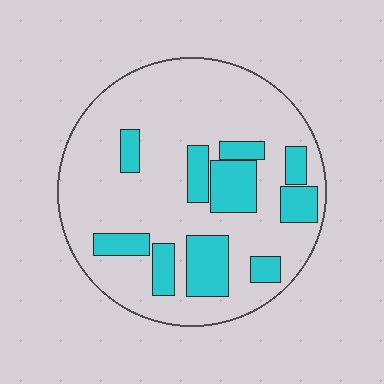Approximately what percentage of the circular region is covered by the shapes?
Approximately 25%.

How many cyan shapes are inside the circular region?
10.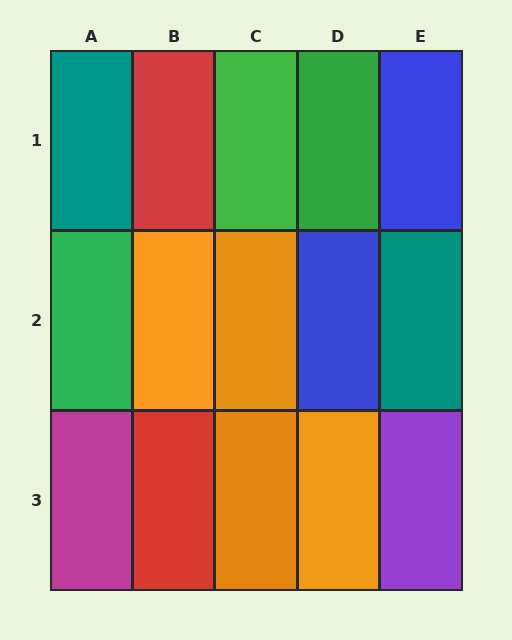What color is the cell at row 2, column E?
Teal.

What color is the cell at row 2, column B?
Orange.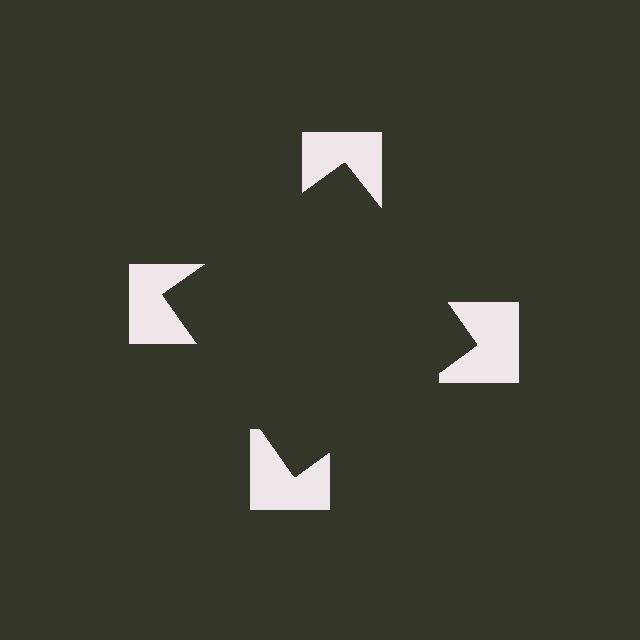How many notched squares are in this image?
There are 4 — one at each vertex of the illusory square.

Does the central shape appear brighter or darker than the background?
It typically appears slightly darker than the background, even though no actual brightness change is drawn.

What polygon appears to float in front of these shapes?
An illusory square — its edges are inferred from the aligned wedge cuts in the notched squares, not physically drawn.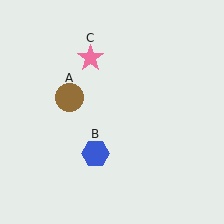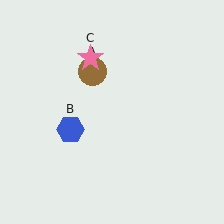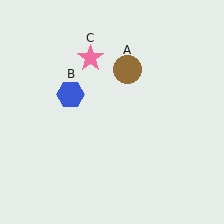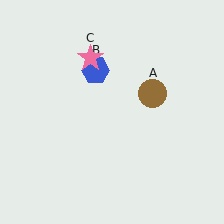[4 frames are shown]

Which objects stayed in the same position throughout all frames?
Pink star (object C) remained stationary.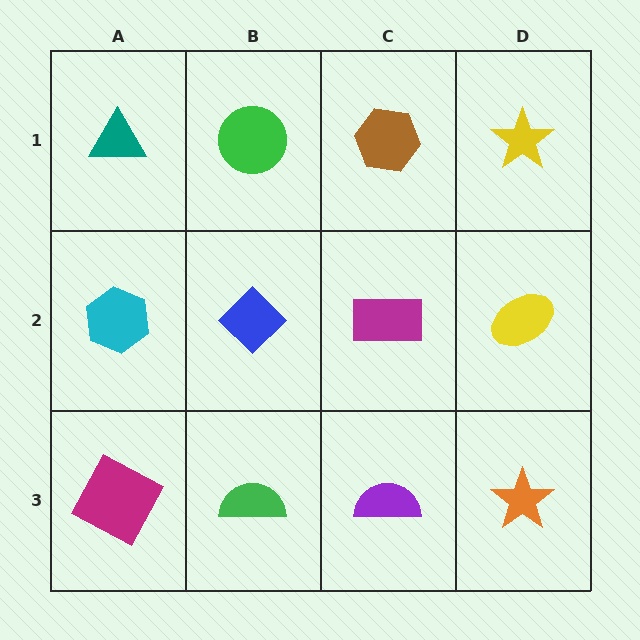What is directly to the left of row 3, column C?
A green semicircle.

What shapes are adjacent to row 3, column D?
A yellow ellipse (row 2, column D), a purple semicircle (row 3, column C).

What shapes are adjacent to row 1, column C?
A magenta rectangle (row 2, column C), a green circle (row 1, column B), a yellow star (row 1, column D).